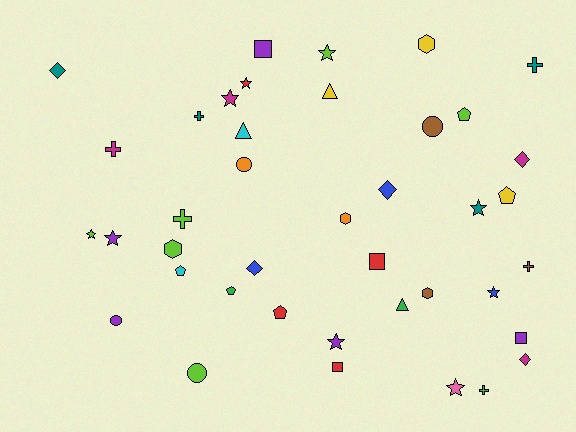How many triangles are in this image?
There are 3 triangles.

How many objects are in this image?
There are 40 objects.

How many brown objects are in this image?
There are 3 brown objects.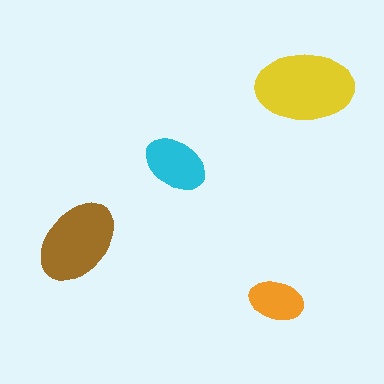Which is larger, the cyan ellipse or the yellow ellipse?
The yellow one.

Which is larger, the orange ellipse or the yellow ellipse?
The yellow one.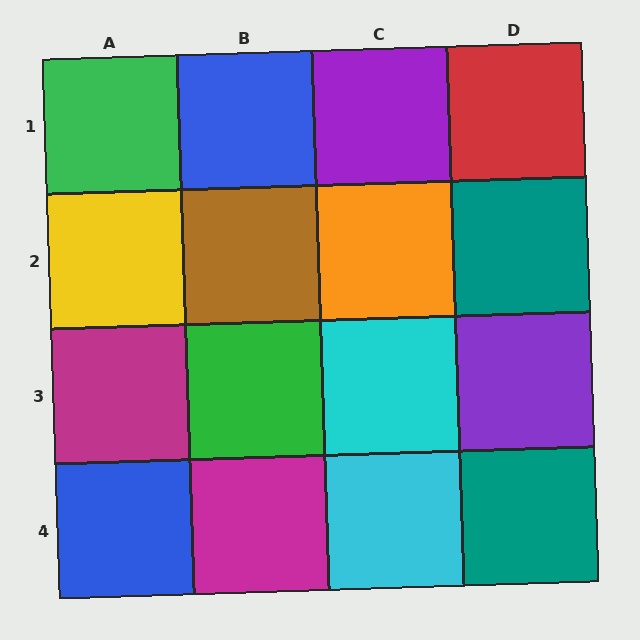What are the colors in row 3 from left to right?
Magenta, green, cyan, purple.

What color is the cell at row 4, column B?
Magenta.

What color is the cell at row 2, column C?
Orange.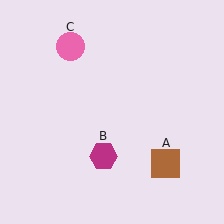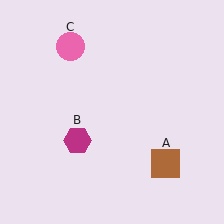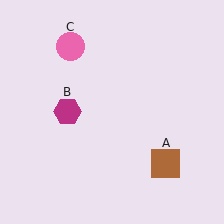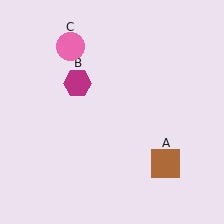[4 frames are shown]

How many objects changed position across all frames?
1 object changed position: magenta hexagon (object B).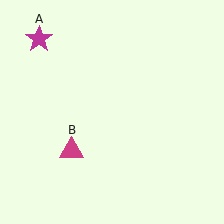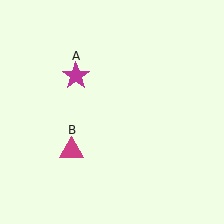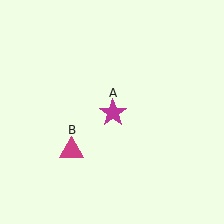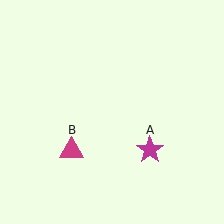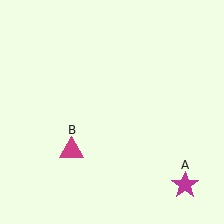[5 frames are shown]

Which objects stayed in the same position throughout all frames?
Magenta triangle (object B) remained stationary.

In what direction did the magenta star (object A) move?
The magenta star (object A) moved down and to the right.